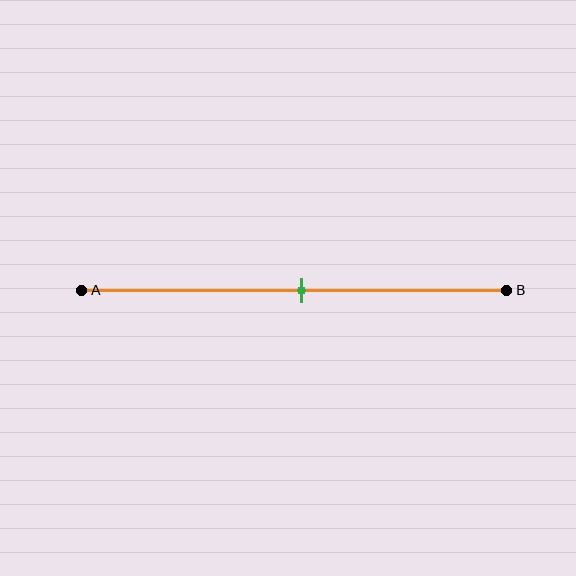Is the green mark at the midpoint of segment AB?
Yes, the mark is approximately at the midpoint.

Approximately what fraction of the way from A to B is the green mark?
The green mark is approximately 50% of the way from A to B.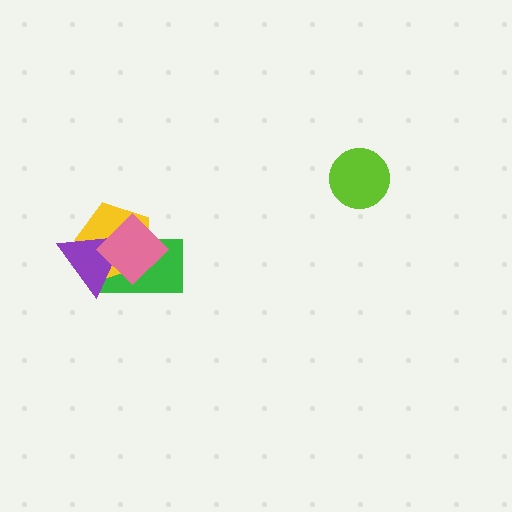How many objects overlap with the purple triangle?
3 objects overlap with the purple triangle.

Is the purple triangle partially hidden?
Yes, it is partially covered by another shape.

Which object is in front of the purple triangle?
The pink diamond is in front of the purple triangle.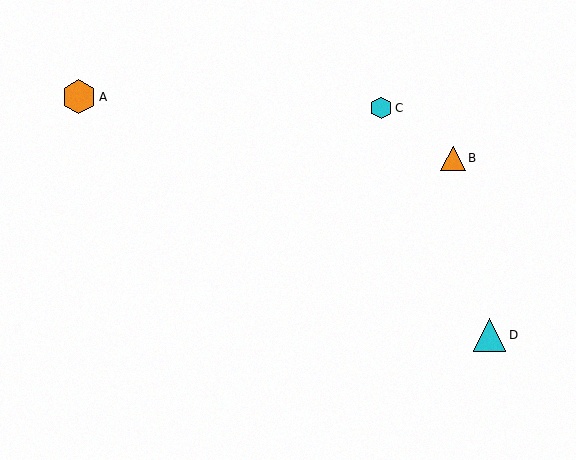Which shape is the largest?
The orange hexagon (labeled A) is the largest.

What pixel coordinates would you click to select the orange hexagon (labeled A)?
Click at (79, 97) to select the orange hexagon A.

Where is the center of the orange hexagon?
The center of the orange hexagon is at (79, 97).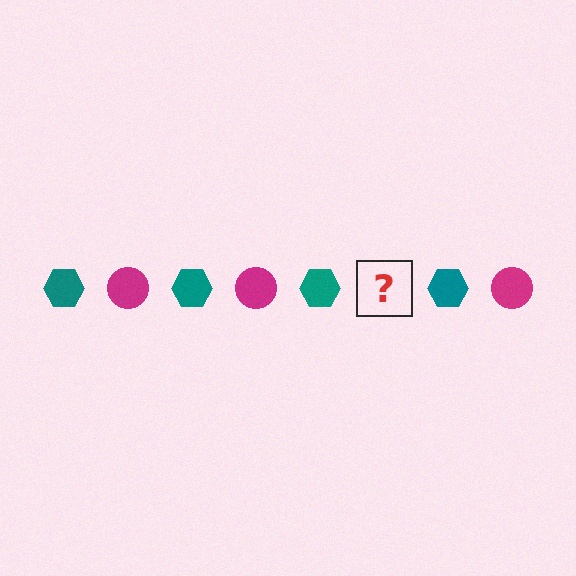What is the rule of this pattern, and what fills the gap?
The rule is that the pattern alternates between teal hexagon and magenta circle. The gap should be filled with a magenta circle.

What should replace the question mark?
The question mark should be replaced with a magenta circle.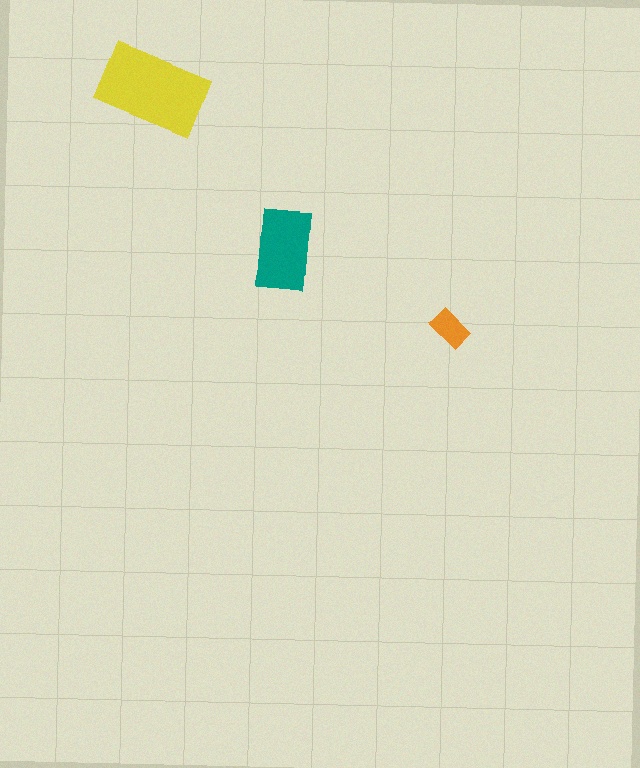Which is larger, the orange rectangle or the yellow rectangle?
The yellow one.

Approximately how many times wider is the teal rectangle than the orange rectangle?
About 2 times wider.